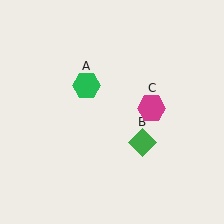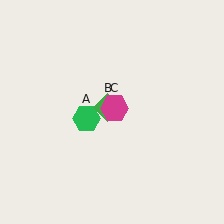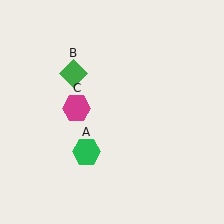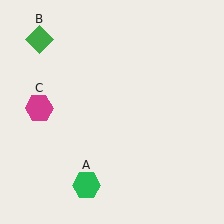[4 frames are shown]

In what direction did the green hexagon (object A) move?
The green hexagon (object A) moved down.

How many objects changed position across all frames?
3 objects changed position: green hexagon (object A), green diamond (object B), magenta hexagon (object C).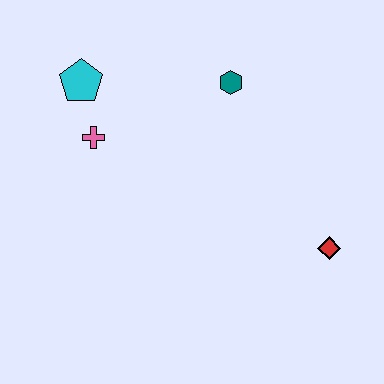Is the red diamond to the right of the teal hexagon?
Yes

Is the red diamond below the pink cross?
Yes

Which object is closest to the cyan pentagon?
The pink cross is closest to the cyan pentagon.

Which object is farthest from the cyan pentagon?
The red diamond is farthest from the cyan pentagon.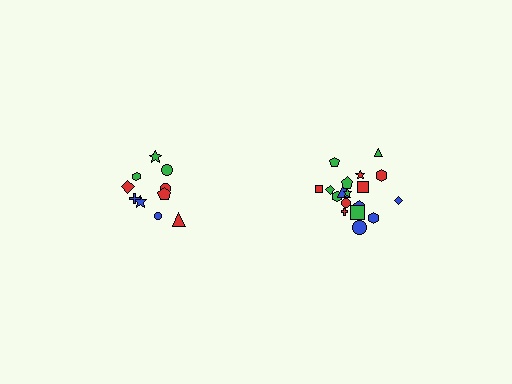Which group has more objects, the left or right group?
The right group.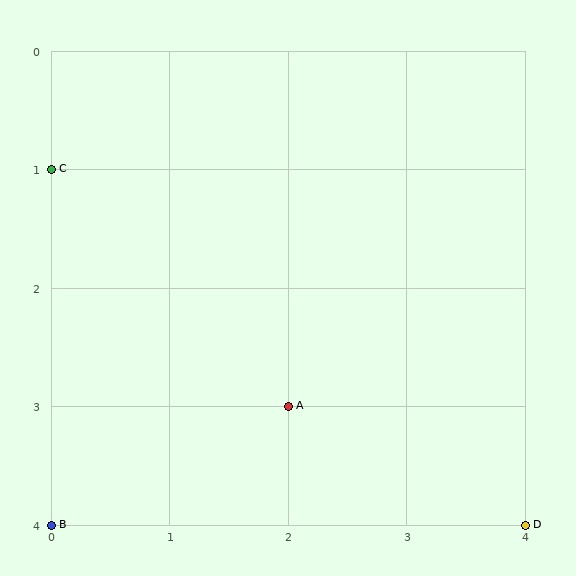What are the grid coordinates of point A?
Point A is at grid coordinates (2, 3).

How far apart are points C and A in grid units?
Points C and A are 2 columns and 2 rows apart (about 2.8 grid units diagonally).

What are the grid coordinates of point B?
Point B is at grid coordinates (0, 4).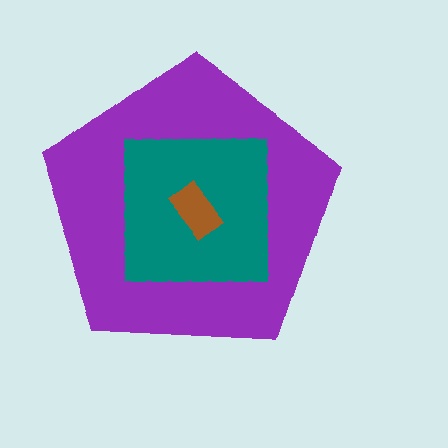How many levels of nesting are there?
3.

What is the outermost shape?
The purple pentagon.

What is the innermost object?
The brown rectangle.